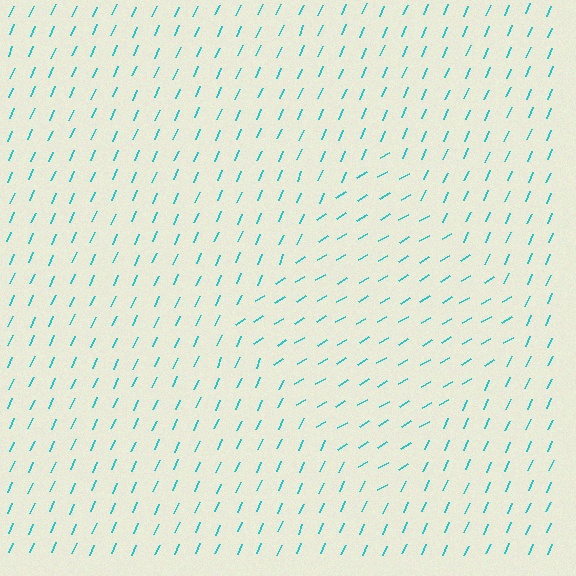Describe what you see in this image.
The image is filled with small cyan line segments. A diamond region in the image has lines oriented differently from the surrounding lines, creating a visible texture boundary.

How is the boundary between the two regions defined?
The boundary is defined purely by a change in line orientation (approximately 36 degrees difference). All lines are the same color and thickness.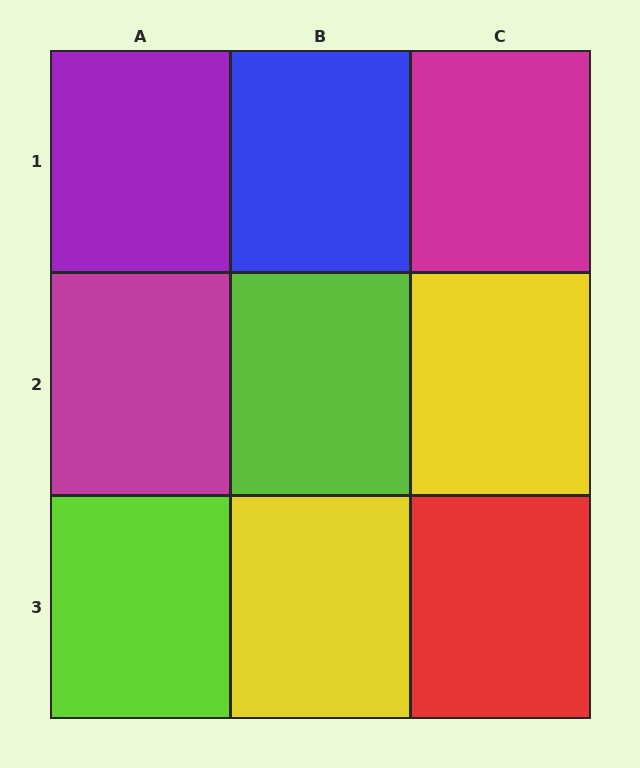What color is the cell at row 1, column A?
Purple.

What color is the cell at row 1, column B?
Blue.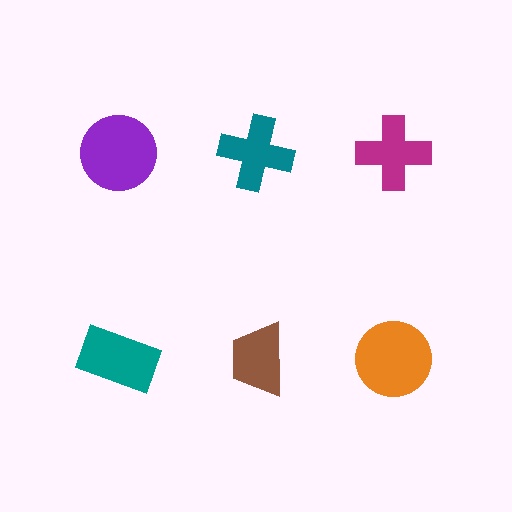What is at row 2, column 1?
A teal rectangle.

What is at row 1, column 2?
A teal cross.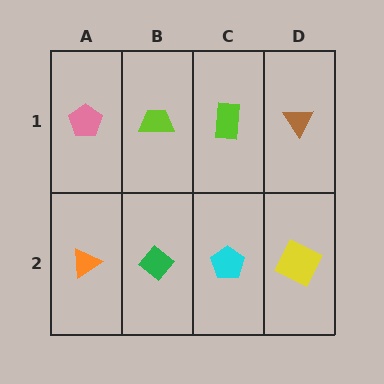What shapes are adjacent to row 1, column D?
A yellow square (row 2, column D), a lime rectangle (row 1, column C).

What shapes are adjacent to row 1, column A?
An orange triangle (row 2, column A), a lime trapezoid (row 1, column B).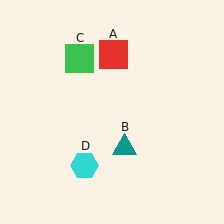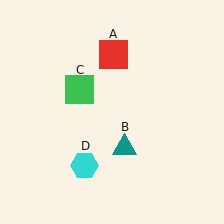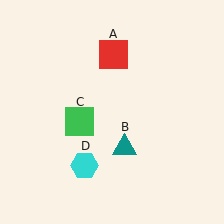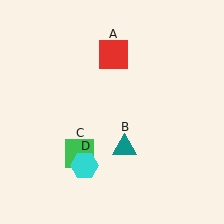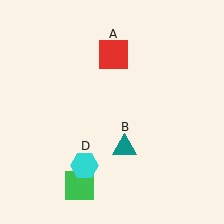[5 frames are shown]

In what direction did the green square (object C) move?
The green square (object C) moved down.